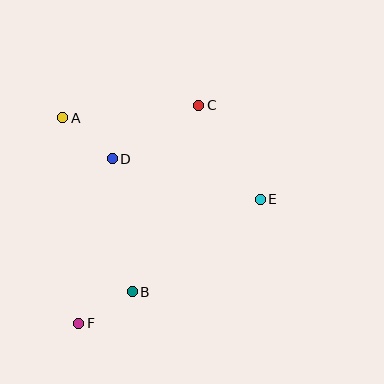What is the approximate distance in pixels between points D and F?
The distance between D and F is approximately 168 pixels.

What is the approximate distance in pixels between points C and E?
The distance between C and E is approximately 112 pixels.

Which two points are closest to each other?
Points B and F are closest to each other.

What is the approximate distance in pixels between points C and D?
The distance between C and D is approximately 102 pixels.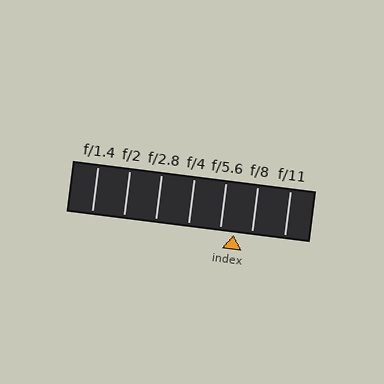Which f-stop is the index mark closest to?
The index mark is closest to f/5.6.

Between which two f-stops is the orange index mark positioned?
The index mark is between f/5.6 and f/8.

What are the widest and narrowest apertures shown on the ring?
The widest aperture shown is f/1.4 and the narrowest is f/11.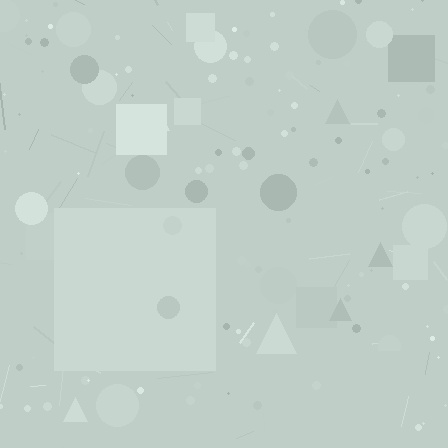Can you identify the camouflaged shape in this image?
The camouflaged shape is a square.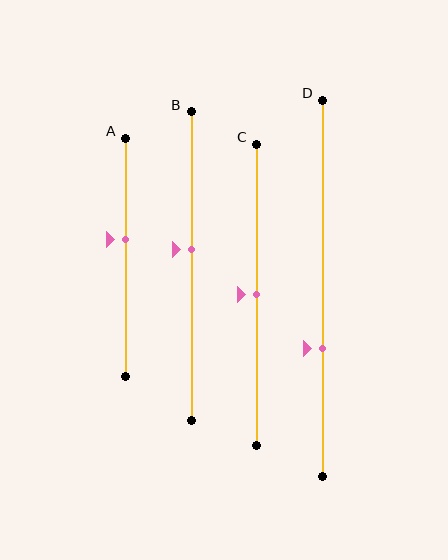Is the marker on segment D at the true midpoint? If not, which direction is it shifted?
No, the marker on segment D is shifted downward by about 16% of the segment length.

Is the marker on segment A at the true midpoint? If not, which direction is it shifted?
No, the marker on segment A is shifted upward by about 8% of the segment length.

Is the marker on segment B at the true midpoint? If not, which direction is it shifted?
No, the marker on segment B is shifted upward by about 5% of the segment length.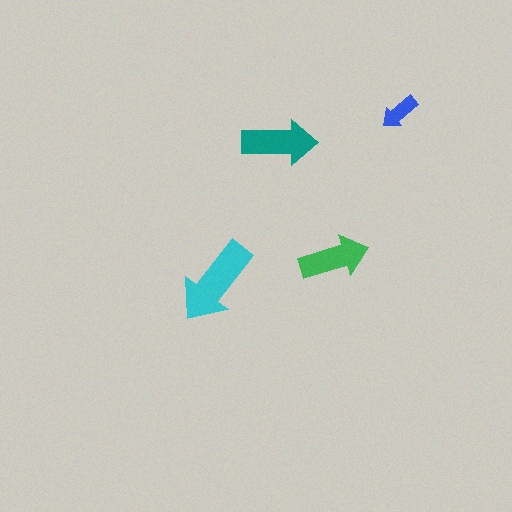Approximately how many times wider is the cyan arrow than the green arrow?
About 1.5 times wider.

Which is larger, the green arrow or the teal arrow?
The teal one.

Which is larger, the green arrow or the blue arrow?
The green one.